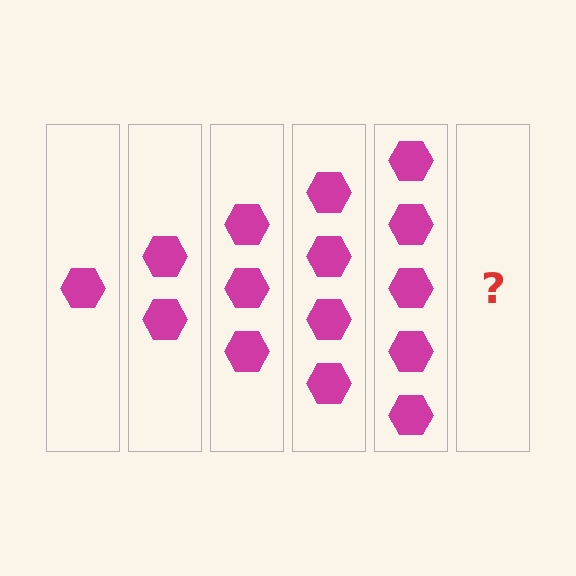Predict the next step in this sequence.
The next step is 6 hexagons.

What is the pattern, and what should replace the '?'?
The pattern is that each step adds one more hexagon. The '?' should be 6 hexagons.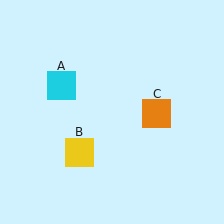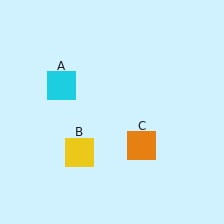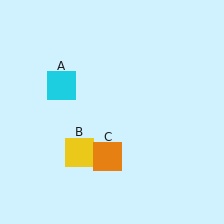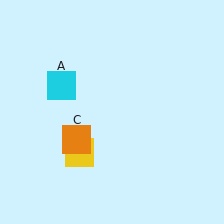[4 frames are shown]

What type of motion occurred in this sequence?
The orange square (object C) rotated clockwise around the center of the scene.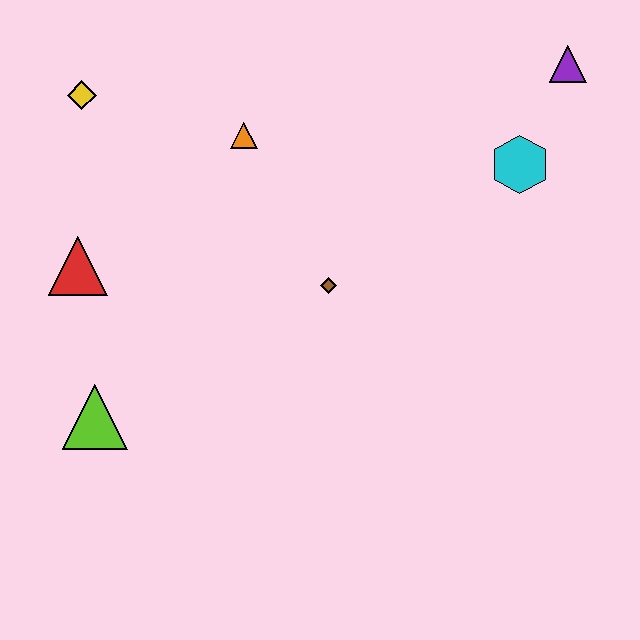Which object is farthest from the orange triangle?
The purple triangle is farthest from the orange triangle.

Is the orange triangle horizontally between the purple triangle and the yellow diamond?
Yes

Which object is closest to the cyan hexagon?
The purple triangle is closest to the cyan hexagon.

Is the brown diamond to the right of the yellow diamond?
Yes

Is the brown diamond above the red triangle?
No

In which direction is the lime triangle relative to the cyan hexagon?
The lime triangle is to the left of the cyan hexagon.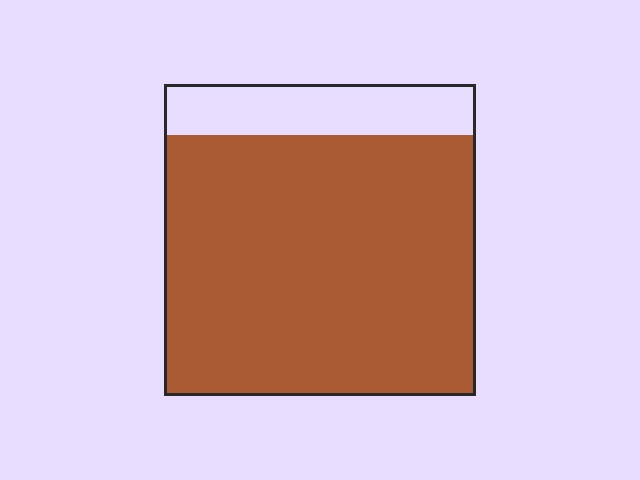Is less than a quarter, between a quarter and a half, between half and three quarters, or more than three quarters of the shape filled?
More than three quarters.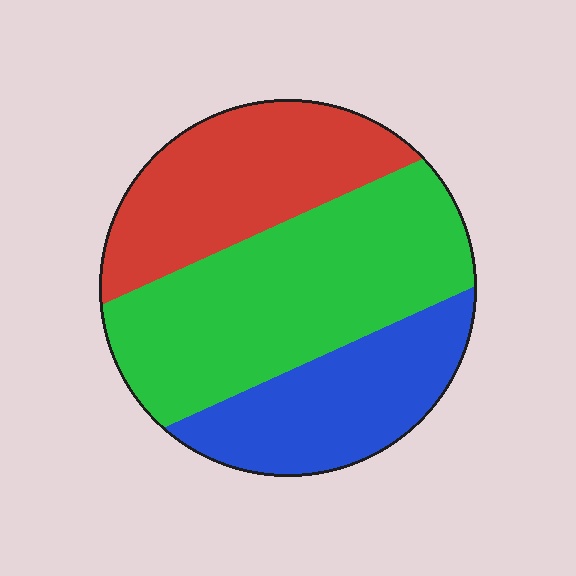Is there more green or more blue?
Green.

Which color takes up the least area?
Blue, at roughly 25%.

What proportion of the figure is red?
Red covers about 30% of the figure.